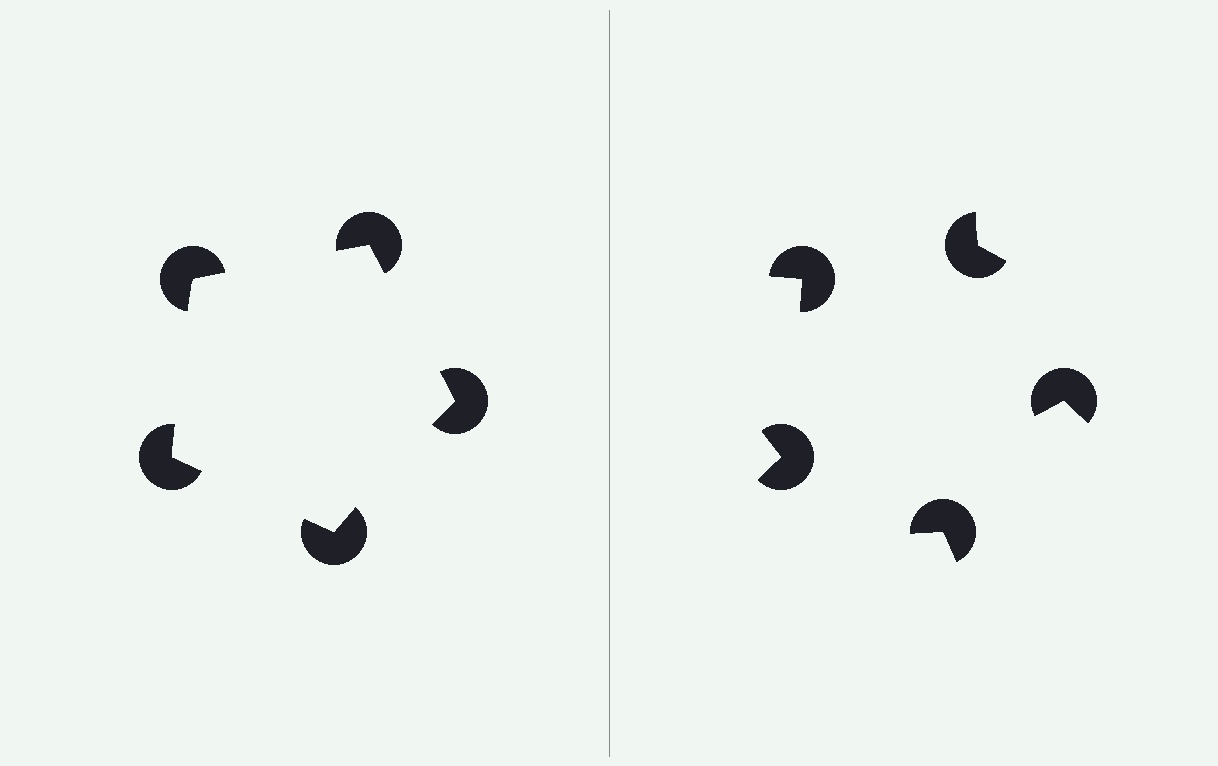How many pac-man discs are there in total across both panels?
10 — 5 on each side.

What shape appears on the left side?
An illusory pentagon.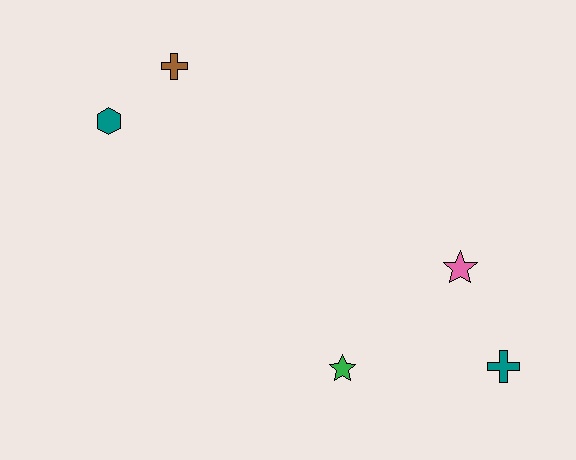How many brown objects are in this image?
There is 1 brown object.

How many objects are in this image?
There are 5 objects.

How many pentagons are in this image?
There are no pentagons.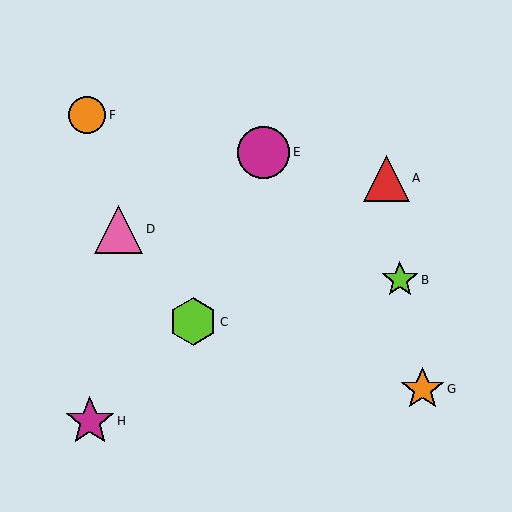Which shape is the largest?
The magenta circle (labeled E) is the largest.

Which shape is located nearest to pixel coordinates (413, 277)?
The lime star (labeled B) at (400, 280) is nearest to that location.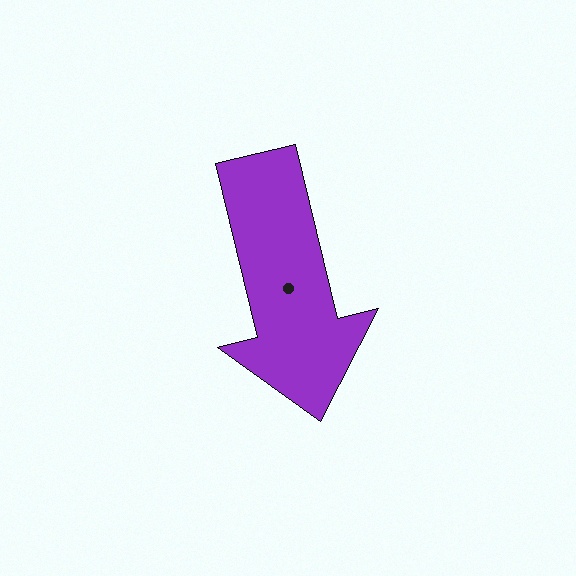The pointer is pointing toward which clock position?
Roughly 6 o'clock.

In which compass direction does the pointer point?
South.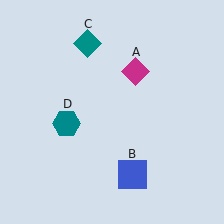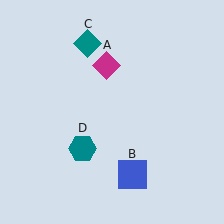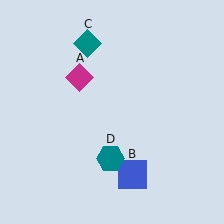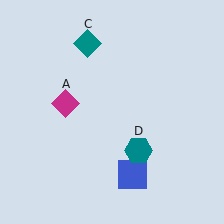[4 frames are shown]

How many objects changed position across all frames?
2 objects changed position: magenta diamond (object A), teal hexagon (object D).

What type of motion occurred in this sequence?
The magenta diamond (object A), teal hexagon (object D) rotated counterclockwise around the center of the scene.